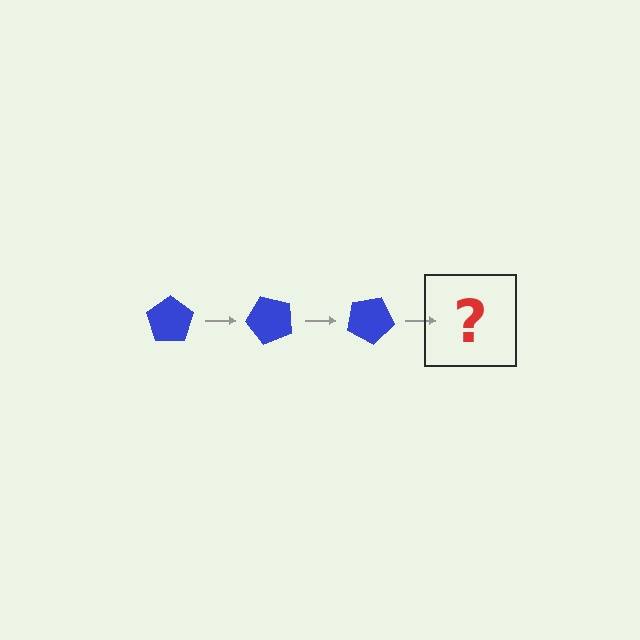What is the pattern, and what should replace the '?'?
The pattern is that the pentagon rotates 50 degrees each step. The '?' should be a blue pentagon rotated 150 degrees.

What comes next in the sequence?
The next element should be a blue pentagon rotated 150 degrees.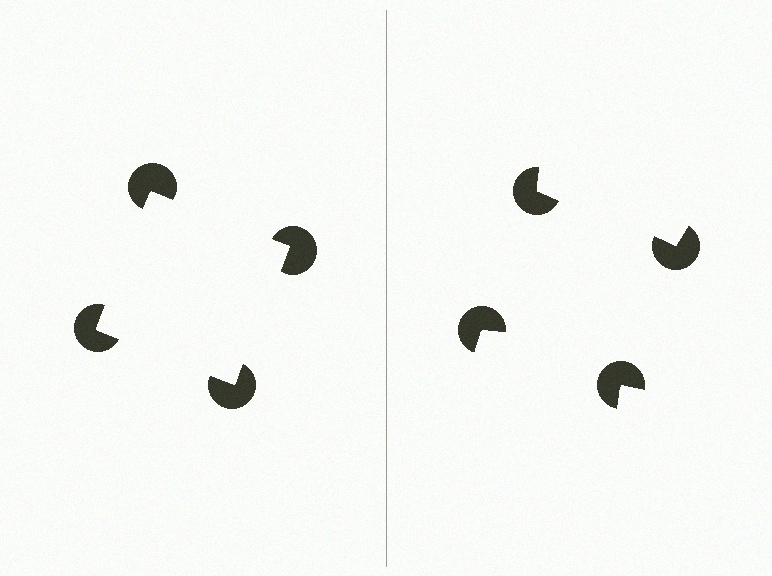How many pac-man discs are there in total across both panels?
8 — 4 on each side.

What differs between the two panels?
The pac-man discs are positioned identically on both sides; only the wedge orientations differ. On the left they align to a square; on the right they are misaligned.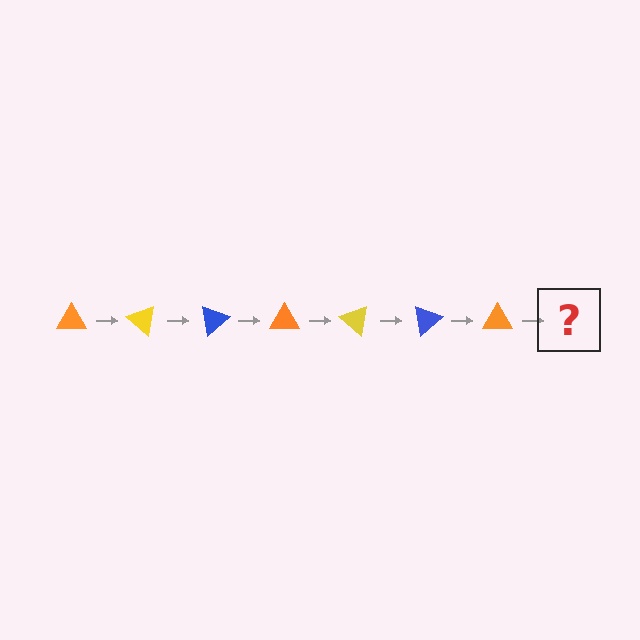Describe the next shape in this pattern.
It should be a yellow triangle, rotated 280 degrees from the start.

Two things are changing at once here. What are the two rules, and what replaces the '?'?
The two rules are that it rotates 40 degrees each step and the color cycles through orange, yellow, and blue. The '?' should be a yellow triangle, rotated 280 degrees from the start.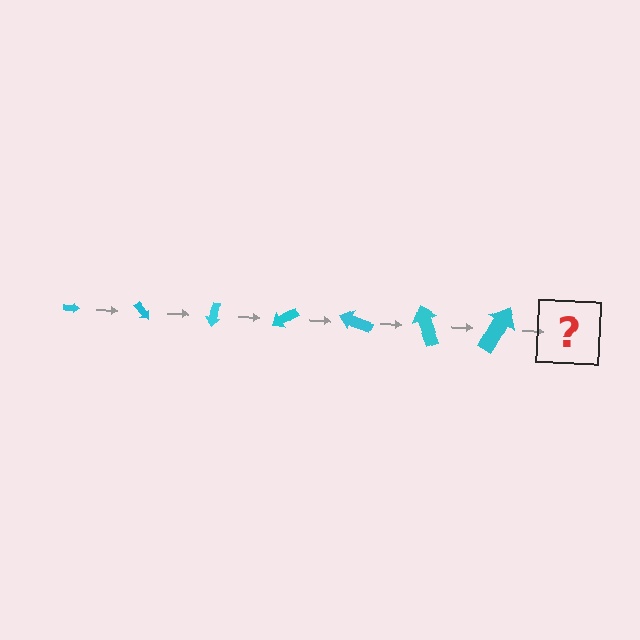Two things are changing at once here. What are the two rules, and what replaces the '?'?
The two rules are that the arrow grows larger each step and it rotates 50 degrees each step. The '?' should be an arrow, larger than the previous one and rotated 350 degrees from the start.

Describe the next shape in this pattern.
It should be an arrow, larger than the previous one and rotated 350 degrees from the start.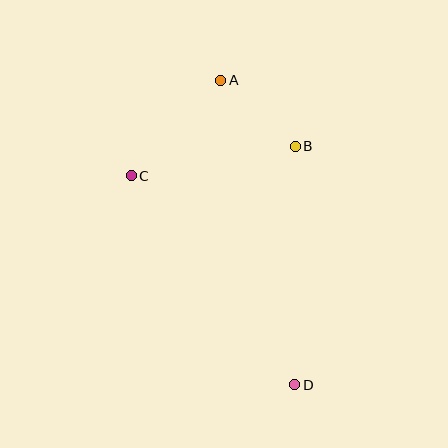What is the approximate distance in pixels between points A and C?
The distance between A and C is approximately 131 pixels.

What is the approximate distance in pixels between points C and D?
The distance between C and D is approximately 266 pixels.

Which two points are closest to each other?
Points A and B are closest to each other.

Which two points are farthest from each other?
Points A and D are farthest from each other.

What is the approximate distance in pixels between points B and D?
The distance between B and D is approximately 239 pixels.